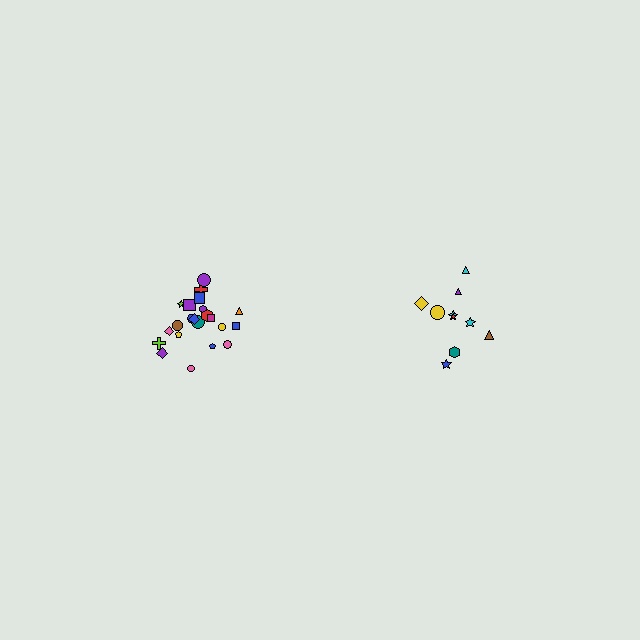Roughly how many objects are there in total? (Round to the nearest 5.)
Roughly 30 objects in total.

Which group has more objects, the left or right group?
The left group.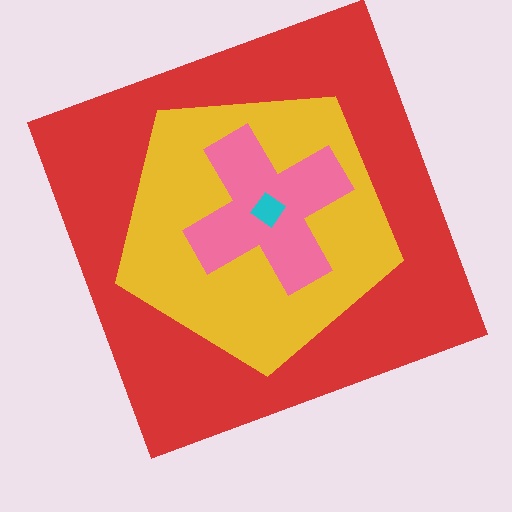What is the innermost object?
The cyan diamond.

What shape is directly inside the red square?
The yellow pentagon.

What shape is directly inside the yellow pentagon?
The pink cross.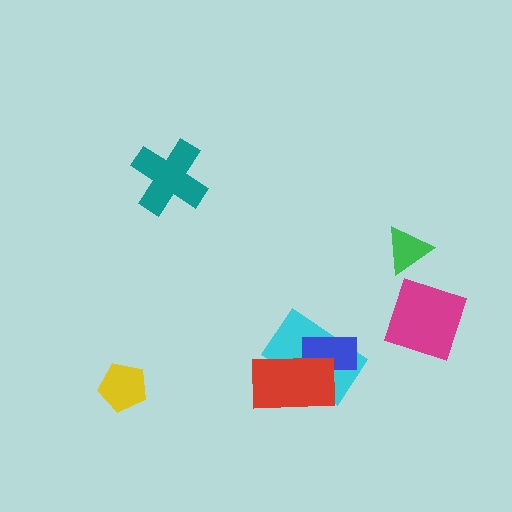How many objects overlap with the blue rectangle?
2 objects overlap with the blue rectangle.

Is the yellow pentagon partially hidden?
No, no other shape covers it.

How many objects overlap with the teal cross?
0 objects overlap with the teal cross.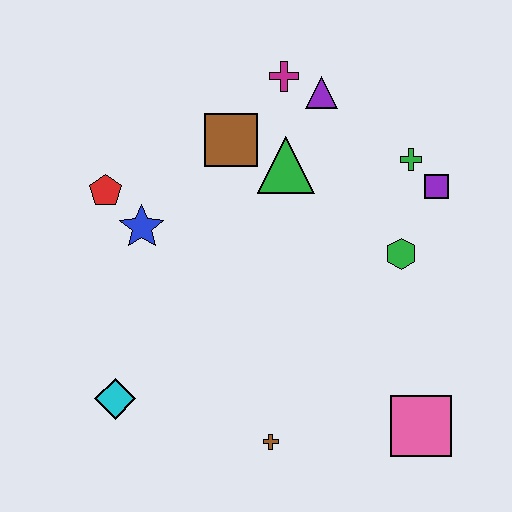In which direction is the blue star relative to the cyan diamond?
The blue star is above the cyan diamond.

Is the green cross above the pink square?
Yes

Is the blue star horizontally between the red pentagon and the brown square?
Yes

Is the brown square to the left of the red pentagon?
No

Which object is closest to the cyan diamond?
The brown cross is closest to the cyan diamond.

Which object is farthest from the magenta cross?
The pink square is farthest from the magenta cross.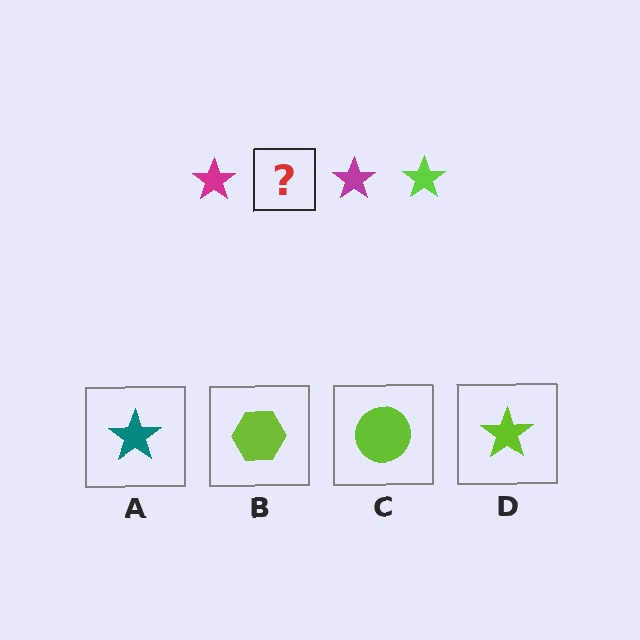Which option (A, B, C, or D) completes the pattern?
D.